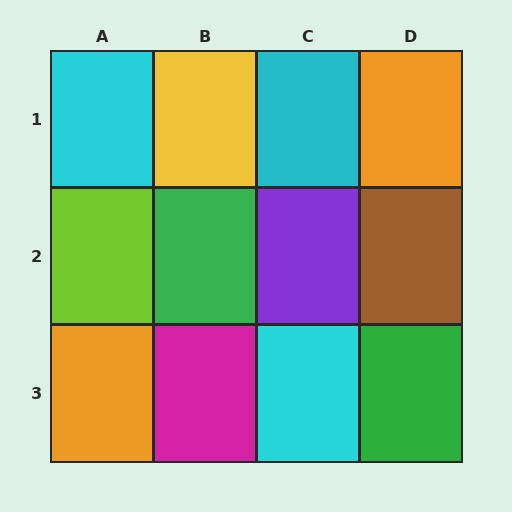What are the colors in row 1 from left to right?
Cyan, yellow, cyan, orange.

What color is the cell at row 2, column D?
Brown.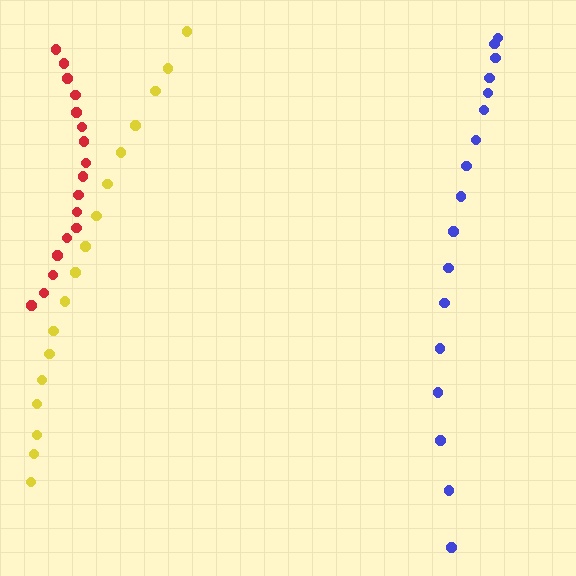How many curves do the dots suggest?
There are 3 distinct paths.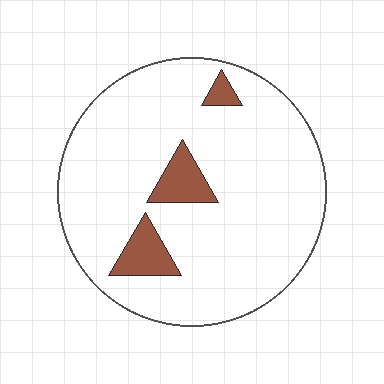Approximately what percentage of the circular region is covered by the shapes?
Approximately 10%.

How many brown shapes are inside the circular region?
3.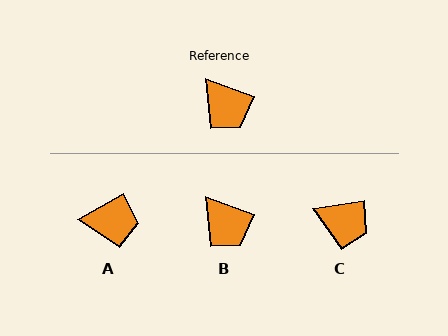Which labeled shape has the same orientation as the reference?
B.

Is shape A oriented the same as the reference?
No, it is off by about 50 degrees.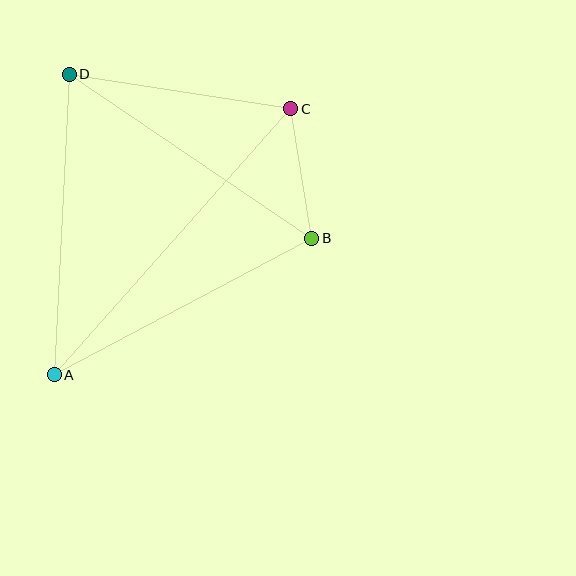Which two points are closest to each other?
Points B and C are closest to each other.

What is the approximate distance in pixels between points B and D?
The distance between B and D is approximately 293 pixels.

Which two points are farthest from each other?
Points A and C are farthest from each other.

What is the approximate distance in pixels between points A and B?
The distance between A and B is approximately 291 pixels.